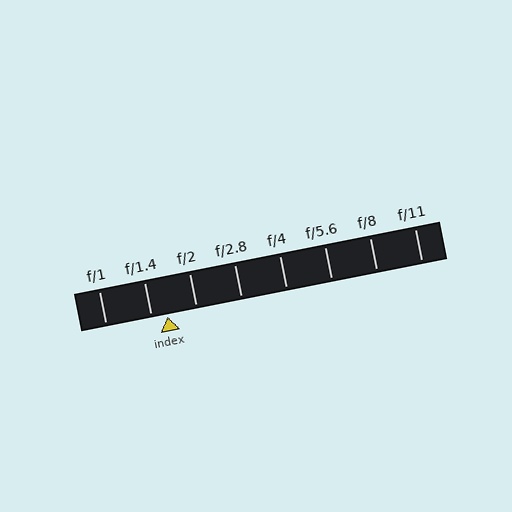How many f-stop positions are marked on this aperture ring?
There are 8 f-stop positions marked.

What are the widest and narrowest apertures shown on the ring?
The widest aperture shown is f/1 and the narrowest is f/11.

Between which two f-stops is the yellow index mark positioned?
The index mark is between f/1.4 and f/2.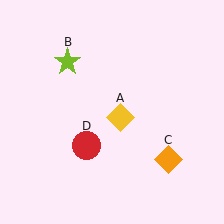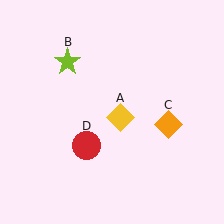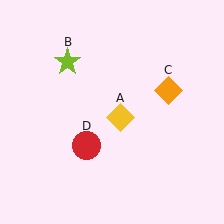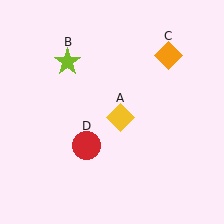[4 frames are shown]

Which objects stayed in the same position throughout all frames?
Yellow diamond (object A) and lime star (object B) and red circle (object D) remained stationary.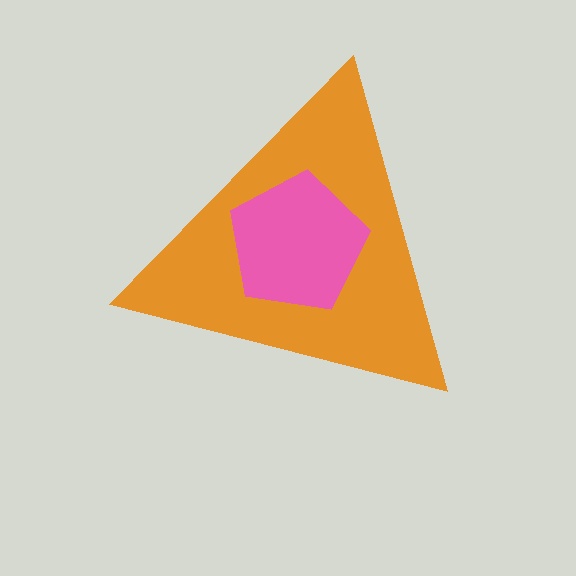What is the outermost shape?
The orange triangle.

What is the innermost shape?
The pink pentagon.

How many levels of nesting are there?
2.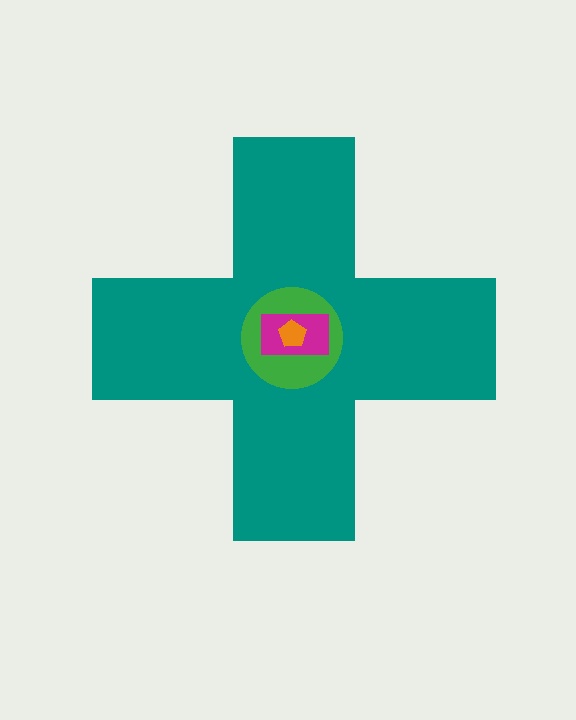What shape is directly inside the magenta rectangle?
The orange pentagon.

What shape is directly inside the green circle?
The magenta rectangle.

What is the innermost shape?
The orange pentagon.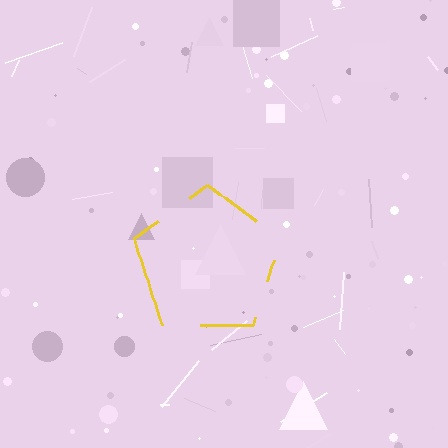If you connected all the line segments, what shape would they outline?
They would outline a pentagon.